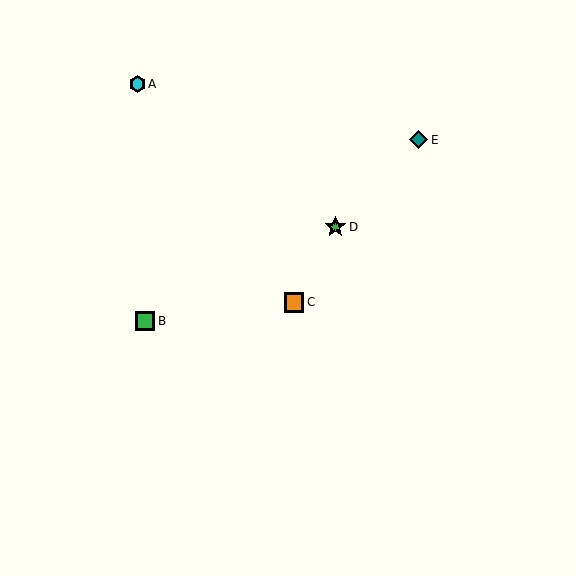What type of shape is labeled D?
Shape D is a green star.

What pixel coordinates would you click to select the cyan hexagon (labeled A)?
Click at (137, 84) to select the cyan hexagon A.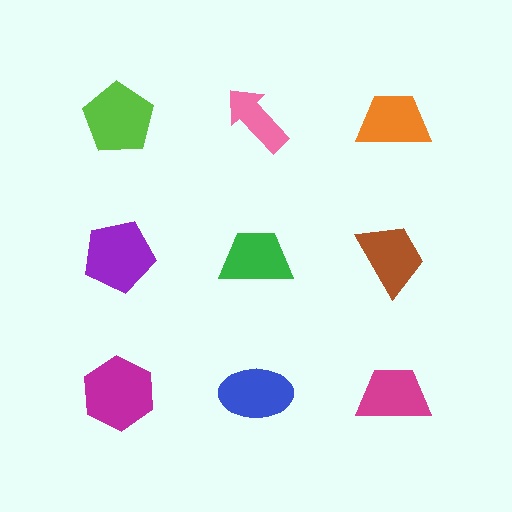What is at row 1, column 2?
A pink arrow.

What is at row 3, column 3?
A magenta trapezoid.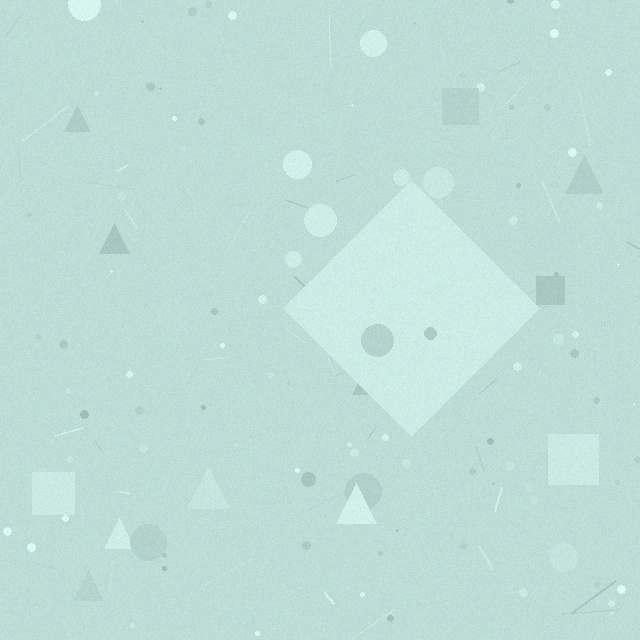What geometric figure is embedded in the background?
A diamond is embedded in the background.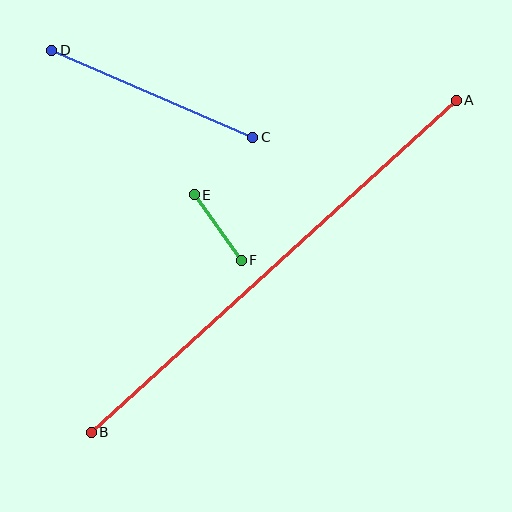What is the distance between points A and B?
The distance is approximately 493 pixels.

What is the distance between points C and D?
The distance is approximately 219 pixels.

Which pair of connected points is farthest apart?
Points A and B are farthest apart.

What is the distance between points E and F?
The distance is approximately 81 pixels.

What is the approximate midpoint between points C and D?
The midpoint is at approximately (152, 94) pixels.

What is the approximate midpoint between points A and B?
The midpoint is at approximately (274, 266) pixels.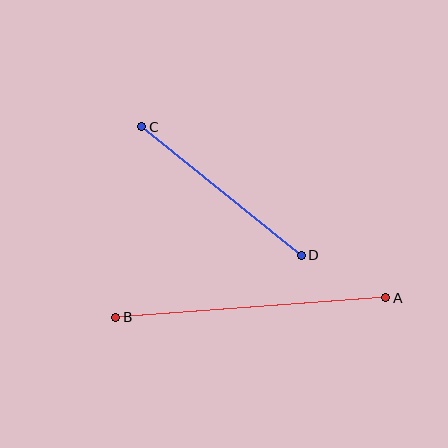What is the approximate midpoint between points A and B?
The midpoint is at approximately (251, 307) pixels.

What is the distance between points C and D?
The distance is approximately 205 pixels.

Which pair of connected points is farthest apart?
Points A and B are farthest apart.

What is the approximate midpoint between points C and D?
The midpoint is at approximately (222, 191) pixels.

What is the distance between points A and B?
The distance is approximately 271 pixels.